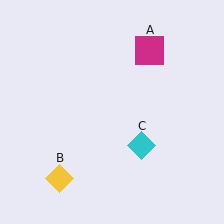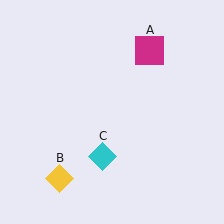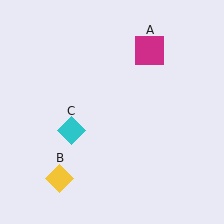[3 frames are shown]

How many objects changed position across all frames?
1 object changed position: cyan diamond (object C).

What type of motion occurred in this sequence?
The cyan diamond (object C) rotated clockwise around the center of the scene.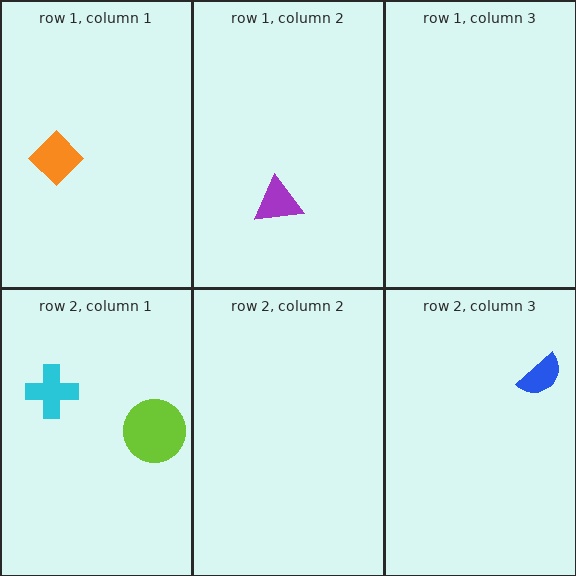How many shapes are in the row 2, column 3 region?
1.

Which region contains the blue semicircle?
The row 2, column 3 region.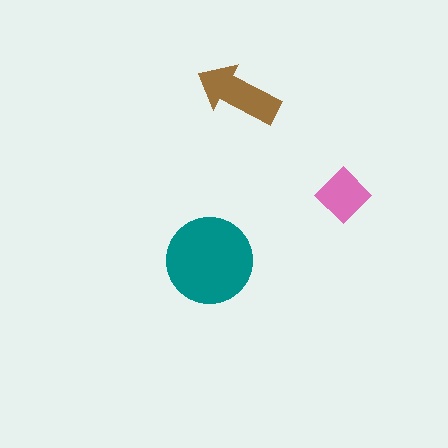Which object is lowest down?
The teal circle is bottommost.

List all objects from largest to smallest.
The teal circle, the brown arrow, the pink diamond.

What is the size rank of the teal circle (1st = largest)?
1st.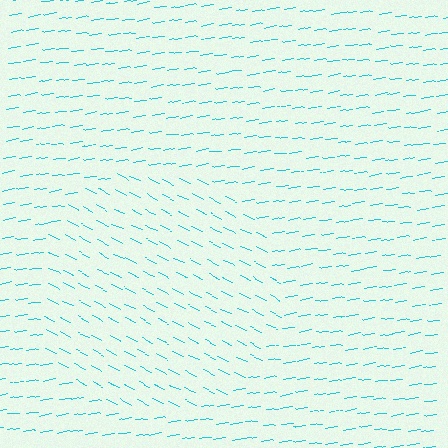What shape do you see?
I see a circle.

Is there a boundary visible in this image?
Yes, there is a texture boundary formed by a change in line orientation.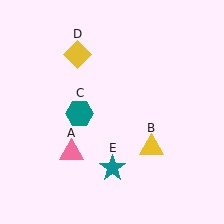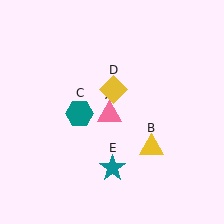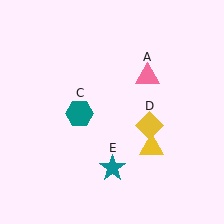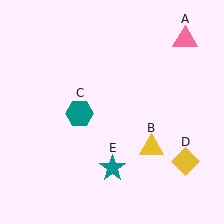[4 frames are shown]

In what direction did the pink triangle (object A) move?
The pink triangle (object A) moved up and to the right.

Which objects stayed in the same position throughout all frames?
Yellow triangle (object B) and teal hexagon (object C) and teal star (object E) remained stationary.